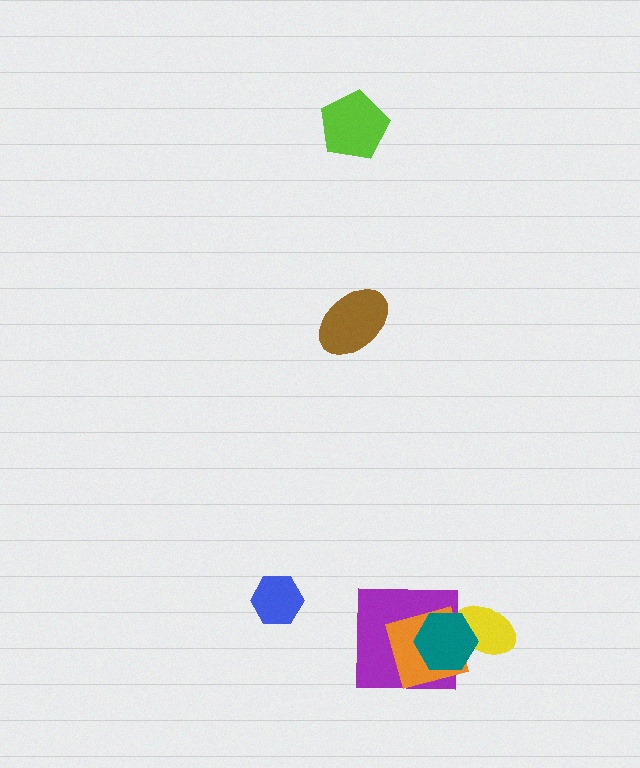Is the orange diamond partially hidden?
Yes, it is partially covered by another shape.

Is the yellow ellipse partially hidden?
Yes, it is partially covered by another shape.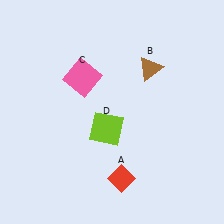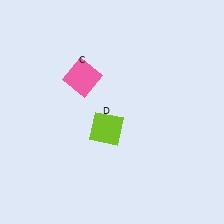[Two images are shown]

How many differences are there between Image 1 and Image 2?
There are 2 differences between the two images.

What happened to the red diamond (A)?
The red diamond (A) was removed in Image 2. It was in the bottom-right area of Image 1.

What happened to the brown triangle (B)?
The brown triangle (B) was removed in Image 2. It was in the top-right area of Image 1.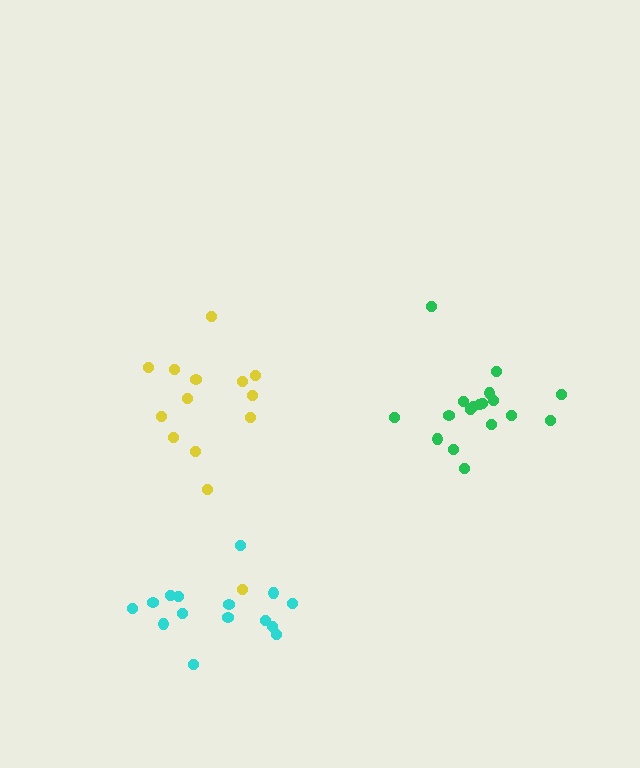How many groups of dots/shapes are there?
There are 3 groups.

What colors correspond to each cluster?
The clusters are colored: yellow, green, cyan.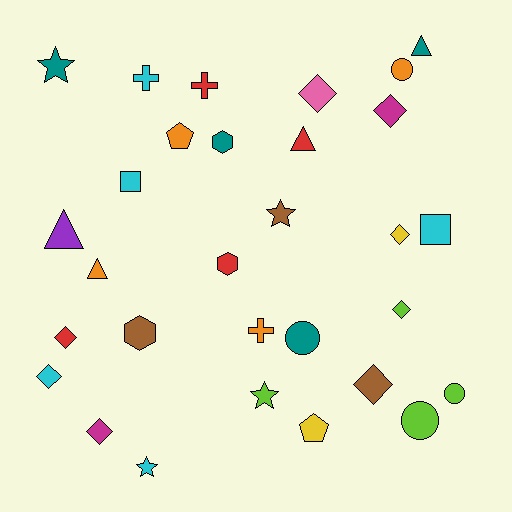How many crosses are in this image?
There are 3 crosses.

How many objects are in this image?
There are 30 objects.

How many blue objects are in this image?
There are no blue objects.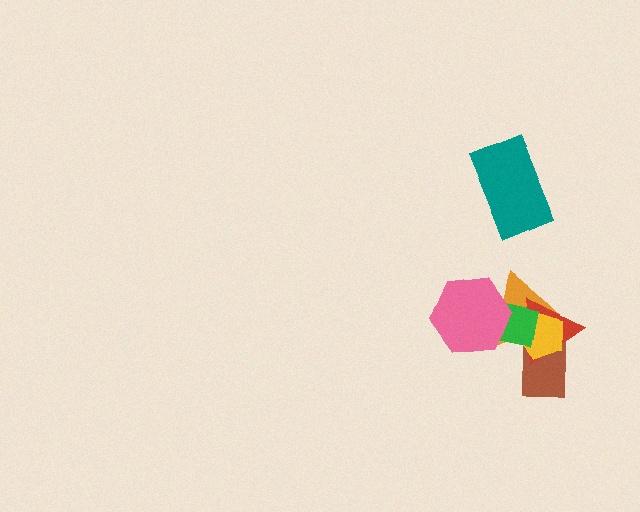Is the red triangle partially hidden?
Yes, it is partially covered by another shape.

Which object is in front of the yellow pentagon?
The green square is in front of the yellow pentagon.